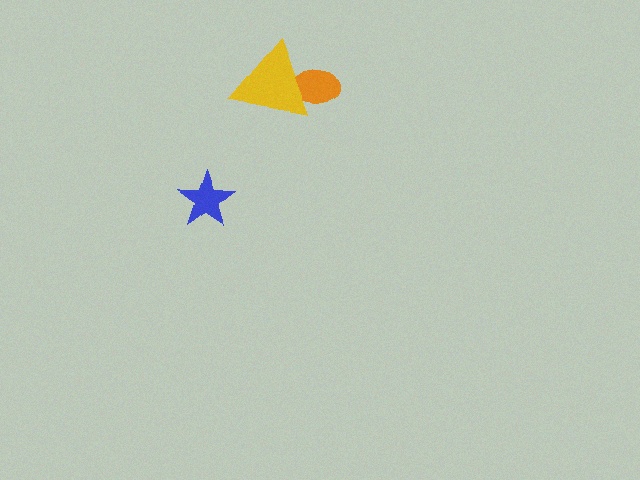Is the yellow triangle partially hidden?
No, no other shape covers it.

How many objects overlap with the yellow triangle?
1 object overlaps with the yellow triangle.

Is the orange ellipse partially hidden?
Yes, it is partially covered by another shape.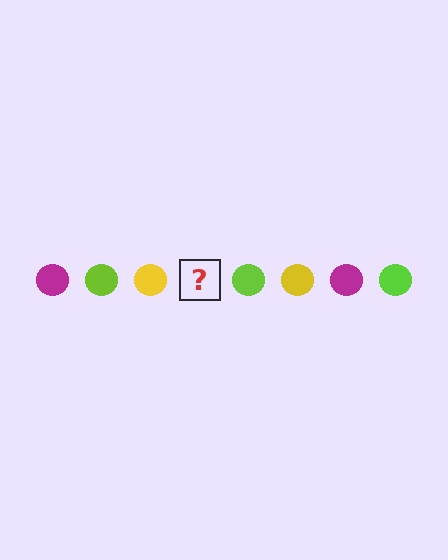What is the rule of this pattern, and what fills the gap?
The rule is that the pattern cycles through magenta, lime, yellow circles. The gap should be filled with a magenta circle.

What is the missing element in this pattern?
The missing element is a magenta circle.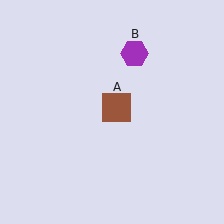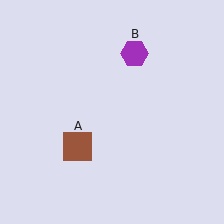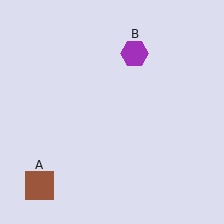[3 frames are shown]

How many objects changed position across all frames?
1 object changed position: brown square (object A).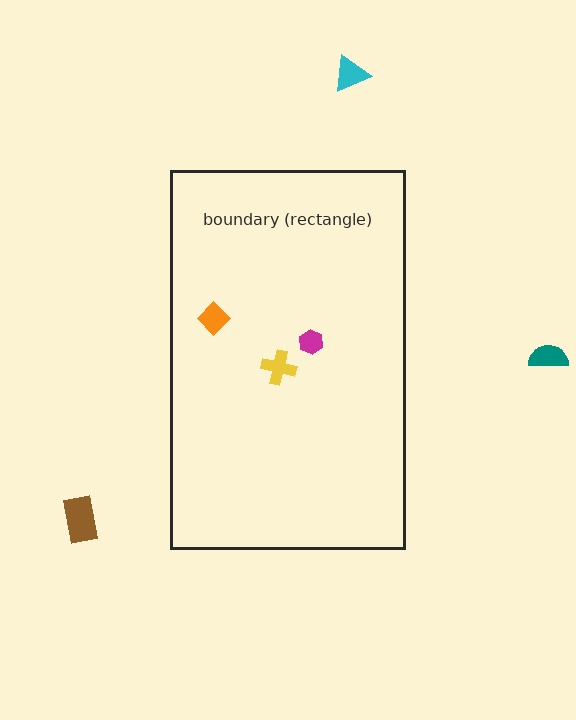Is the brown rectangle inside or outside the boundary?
Outside.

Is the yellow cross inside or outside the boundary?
Inside.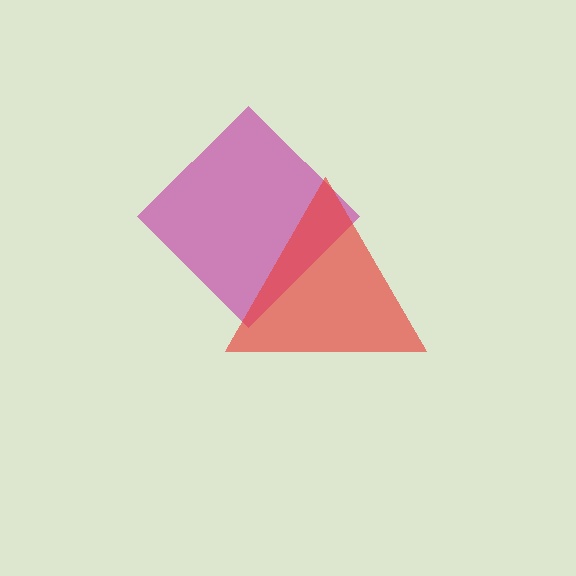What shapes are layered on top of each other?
The layered shapes are: a magenta diamond, a red triangle.